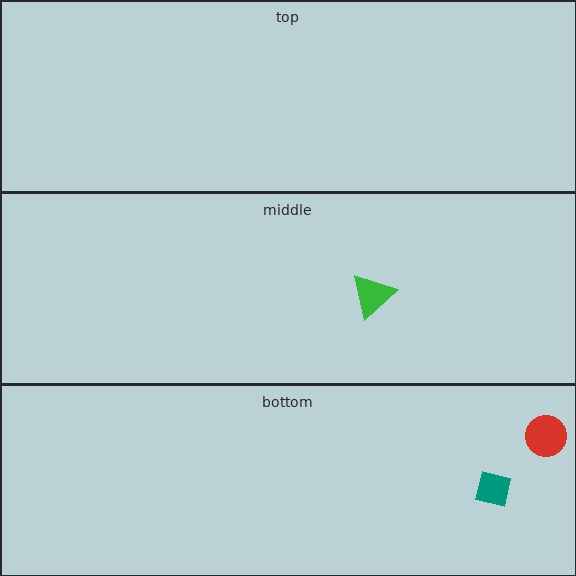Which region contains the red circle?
The bottom region.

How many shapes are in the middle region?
1.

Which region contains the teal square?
The bottom region.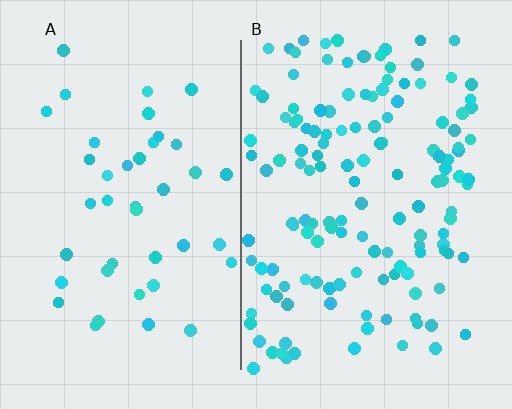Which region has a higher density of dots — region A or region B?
B (the right).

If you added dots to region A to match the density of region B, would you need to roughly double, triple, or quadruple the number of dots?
Approximately triple.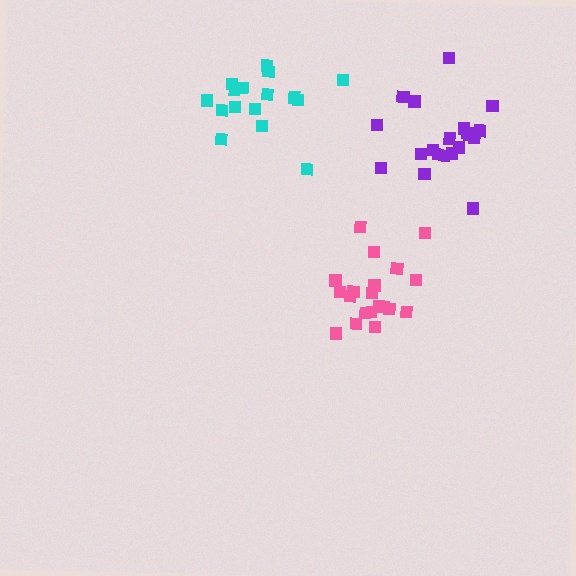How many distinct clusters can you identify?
There are 3 distinct clusters.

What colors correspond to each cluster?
The clusters are colored: pink, purple, cyan.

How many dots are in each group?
Group 1: 20 dots, Group 2: 20 dots, Group 3: 16 dots (56 total).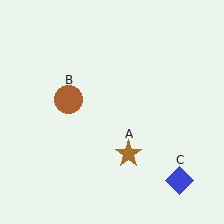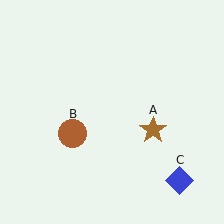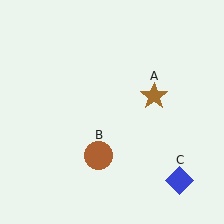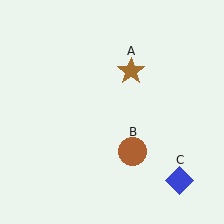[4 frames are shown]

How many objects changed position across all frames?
2 objects changed position: brown star (object A), brown circle (object B).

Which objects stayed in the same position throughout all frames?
Blue diamond (object C) remained stationary.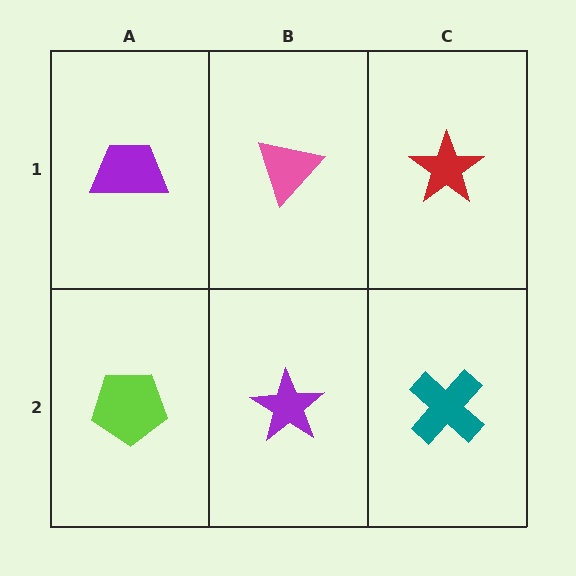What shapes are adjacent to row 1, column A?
A lime pentagon (row 2, column A), a pink triangle (row 1, column B).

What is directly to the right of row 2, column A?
A purple star.